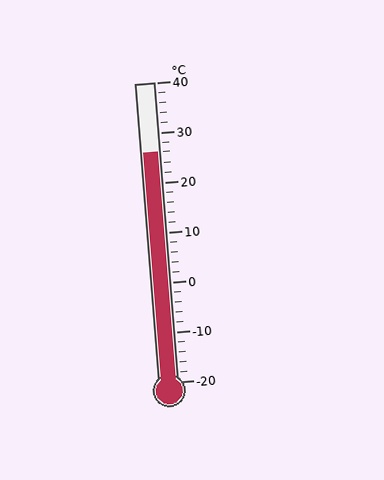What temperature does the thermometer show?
The thermometer shows approximately 26°C.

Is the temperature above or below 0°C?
The temperature is above 0°C.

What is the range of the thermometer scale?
The thermometer scale ranges from -20°C to 40°C.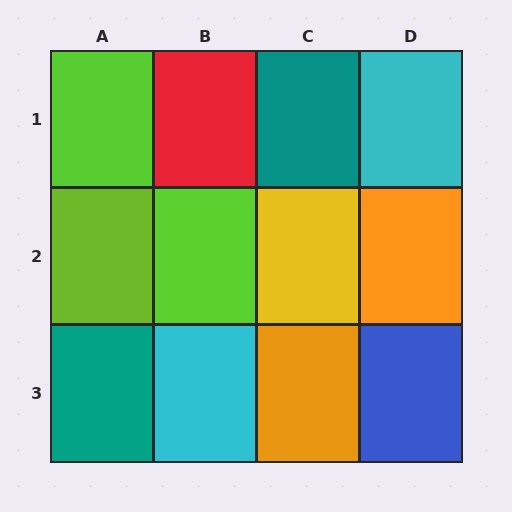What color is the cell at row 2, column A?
Lime.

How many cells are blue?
1 cell is blue.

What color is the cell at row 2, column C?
Yellow.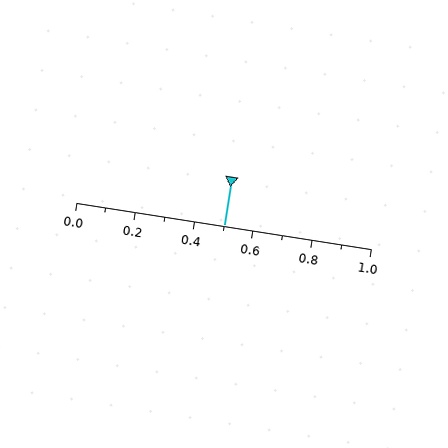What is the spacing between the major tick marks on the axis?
The major ticks are spaced 0.2 apart.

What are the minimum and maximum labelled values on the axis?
The axis runs from 0.0 to 1.0.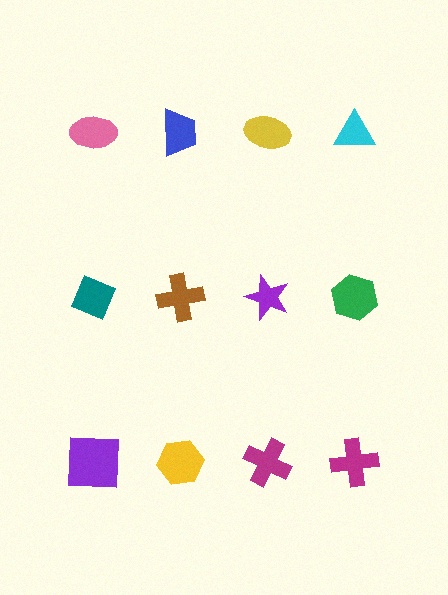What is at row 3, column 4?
A magenta cross.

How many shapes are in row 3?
4 shapes.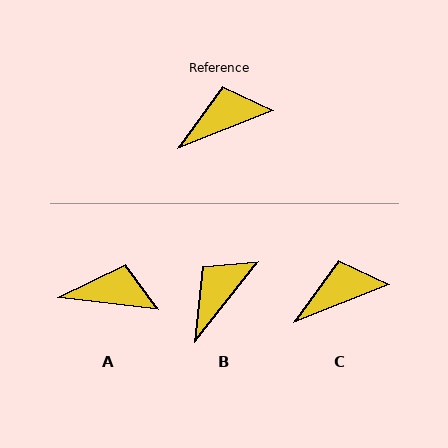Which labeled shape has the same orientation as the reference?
C.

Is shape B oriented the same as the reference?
No, it is off by about 30 degrees.